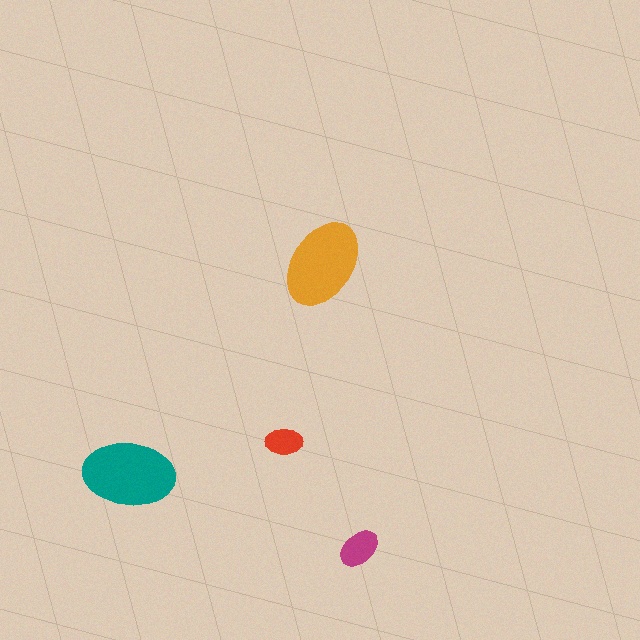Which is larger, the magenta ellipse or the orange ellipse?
The orange one.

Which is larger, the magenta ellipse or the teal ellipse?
The teal one.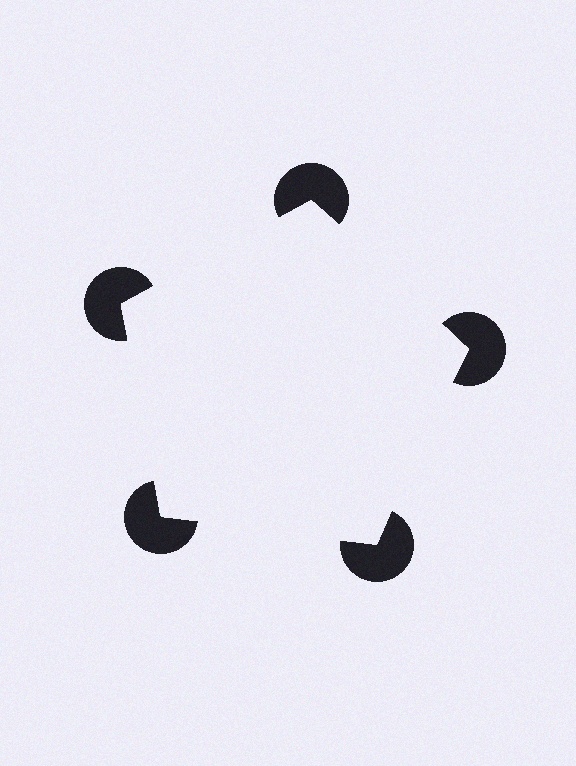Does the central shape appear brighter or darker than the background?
It typically appears slightly brighter than the background, even though no actual brightness change is drawn.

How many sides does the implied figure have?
5 sides.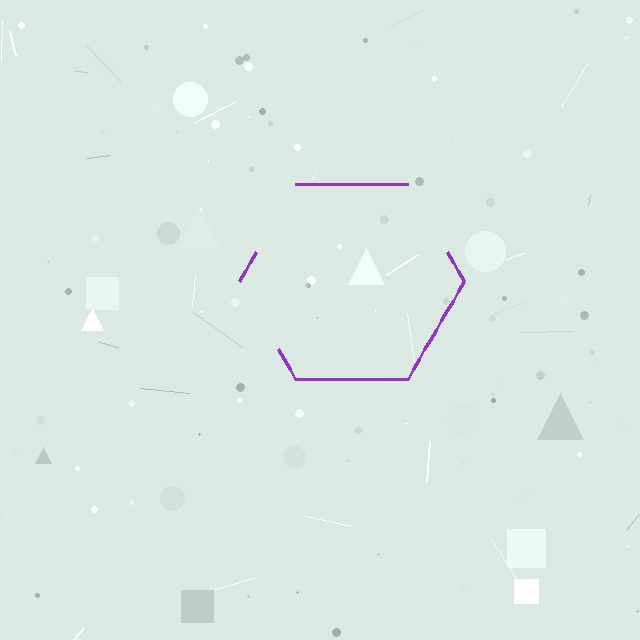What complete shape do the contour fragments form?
The contour fragments form a hexagon.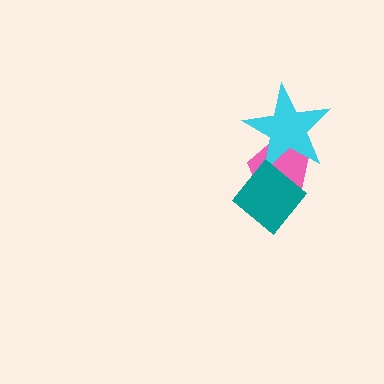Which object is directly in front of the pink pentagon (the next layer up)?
The cyan star is directly in front of the pink pentagon.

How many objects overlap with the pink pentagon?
2 objects overlap with the pink pentagon.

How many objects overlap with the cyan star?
1 object overlaps with the cyan star.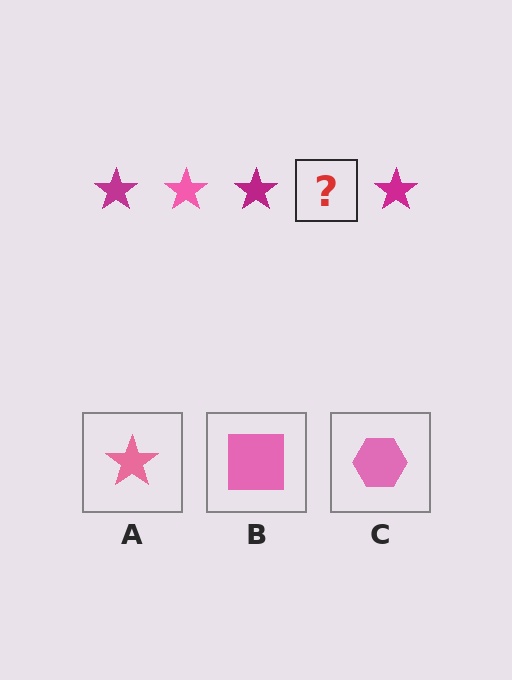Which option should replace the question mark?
Option A.